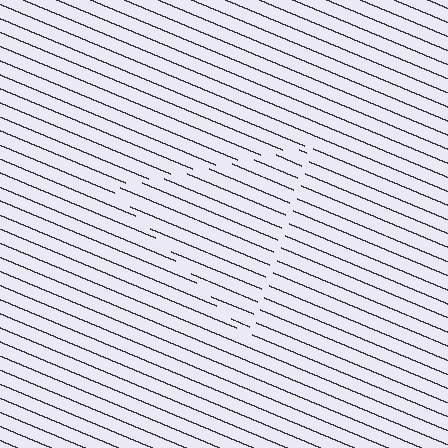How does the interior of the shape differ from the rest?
The interior of the shape contains the same grating, shifted by half a period — the contour is defined by the phase discontinuity where line-ends from the inner and outer gratings abut.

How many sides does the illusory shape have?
3 sides — the line-ends trace a triangle.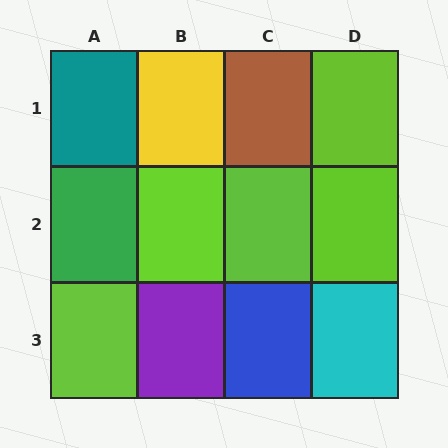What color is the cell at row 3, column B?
Purple.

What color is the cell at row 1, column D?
Lime.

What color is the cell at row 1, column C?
Brown.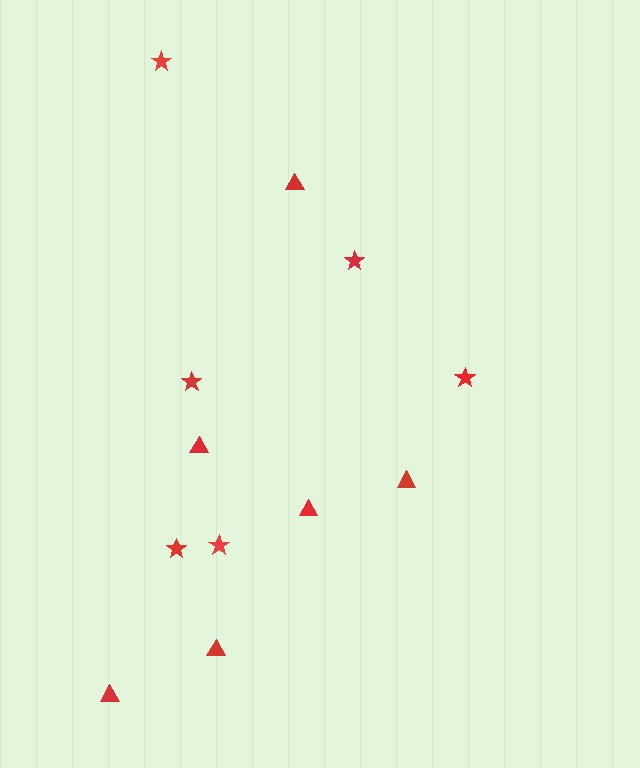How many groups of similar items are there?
There are 2 groups: one group of stars (6) and one group of triangles (6).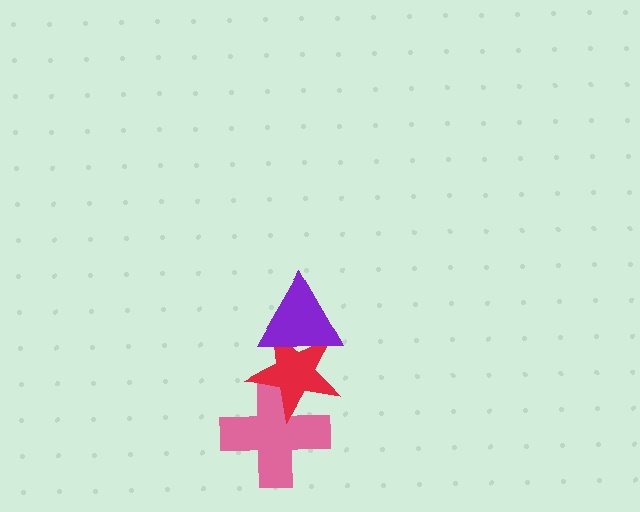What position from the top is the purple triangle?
The purple triangle is 1st from the top.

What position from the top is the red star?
The red star is 2nd from the top.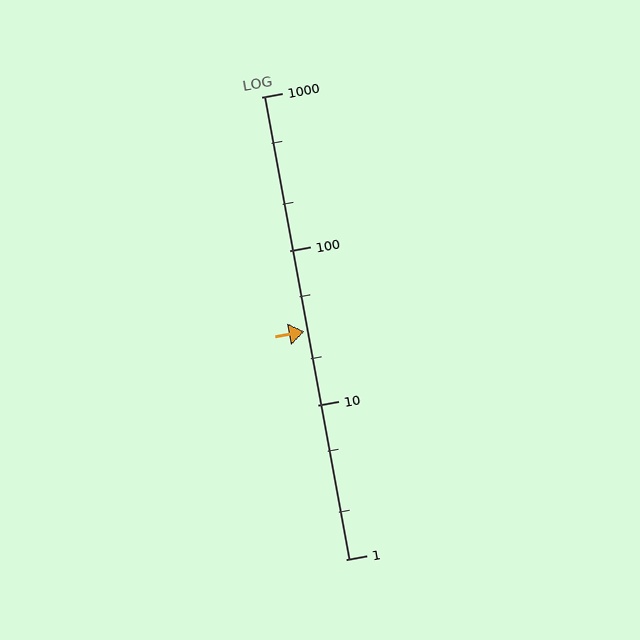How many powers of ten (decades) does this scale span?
The scale spans 3 decades, from 1 to 1000.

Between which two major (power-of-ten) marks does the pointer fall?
The pointer is between 10 and 100.